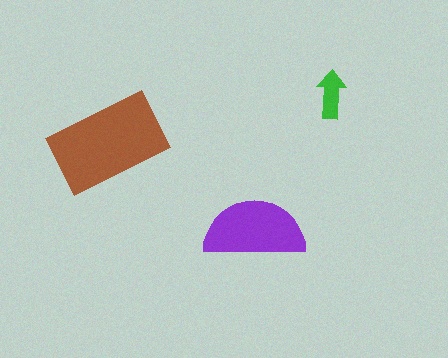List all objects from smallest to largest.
The green arrow, the purple semicircle, the brown rectangle.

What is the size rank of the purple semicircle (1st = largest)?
2nd.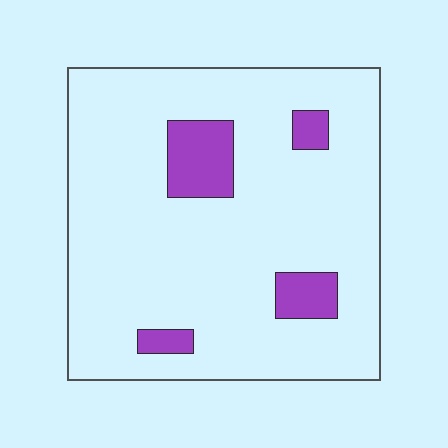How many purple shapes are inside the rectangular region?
4.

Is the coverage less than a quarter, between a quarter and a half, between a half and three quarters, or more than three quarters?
Less than a quarter.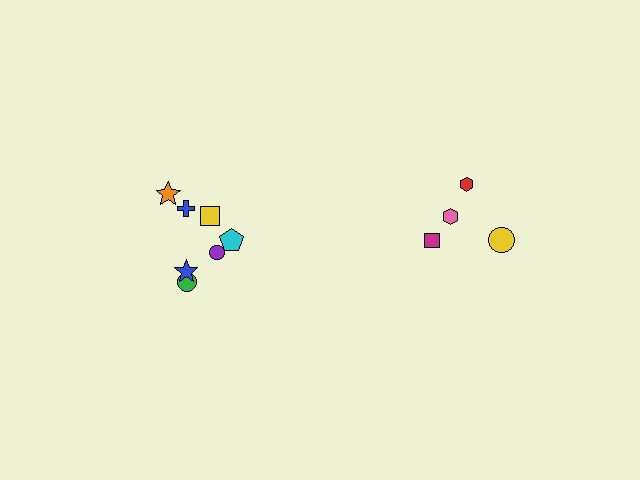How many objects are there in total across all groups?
There are 11 objects.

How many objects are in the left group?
There are 7 objects.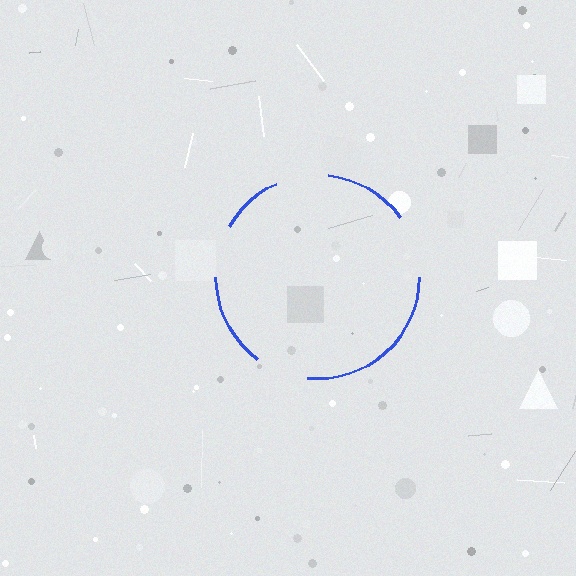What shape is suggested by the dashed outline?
The dashed outline suggests a circle.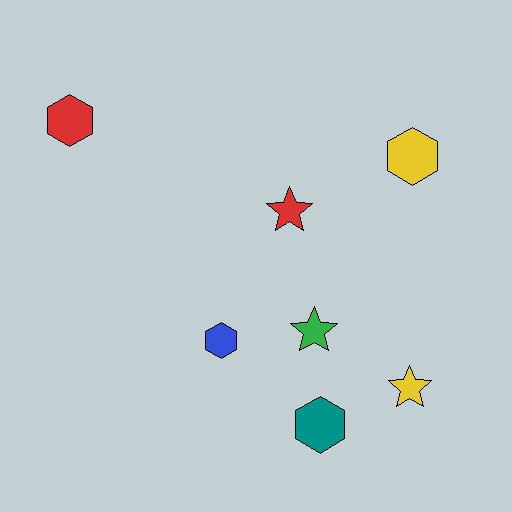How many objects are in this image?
There are 7 objects.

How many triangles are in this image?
There are no triangles.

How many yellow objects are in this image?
There are 2 yellow objects.